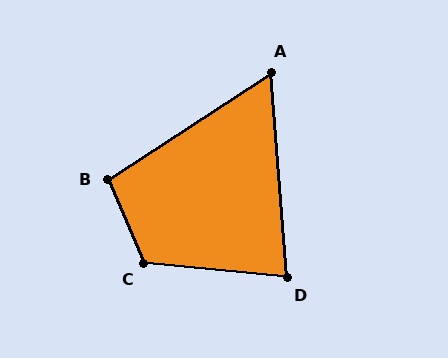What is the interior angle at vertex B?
Approximately 100 degrees (obtuse).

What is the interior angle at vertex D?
Approximately 80 degrees (acute).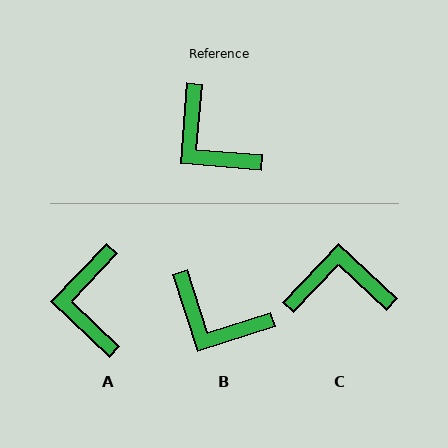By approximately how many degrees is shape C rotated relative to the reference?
Approximately 129 degrees clockwise.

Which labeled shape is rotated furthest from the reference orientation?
C, about 129 degrees away.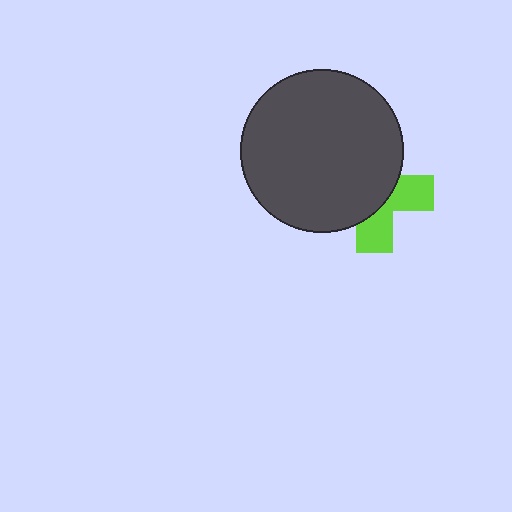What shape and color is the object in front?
The object in front is a dark gray circle.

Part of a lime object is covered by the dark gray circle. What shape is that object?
It is a cross.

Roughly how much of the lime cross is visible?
A small part of it is visible (roughly 40%).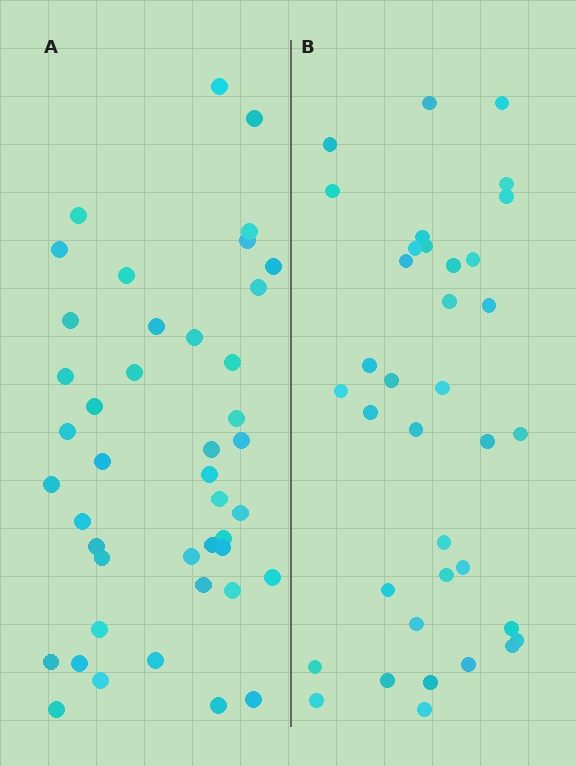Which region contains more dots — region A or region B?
Region A (the left region) has more dots.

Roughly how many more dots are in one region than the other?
Region A has roughly 8 or so more dots than region B.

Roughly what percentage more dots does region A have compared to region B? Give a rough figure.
About 20% more.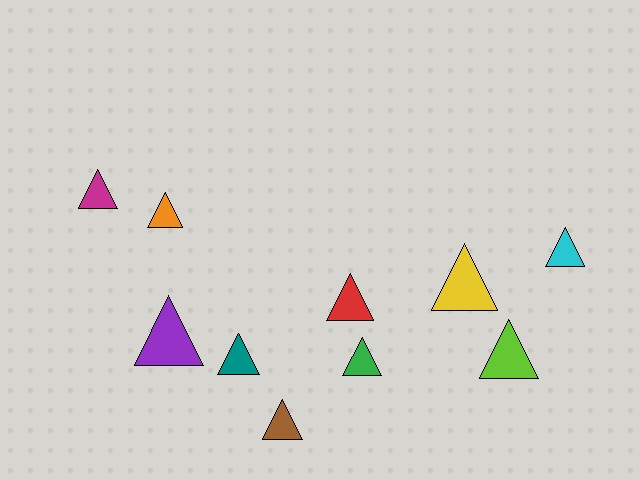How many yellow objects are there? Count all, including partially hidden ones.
There is 1 yellow object.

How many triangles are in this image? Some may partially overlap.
There are 10 triangles.